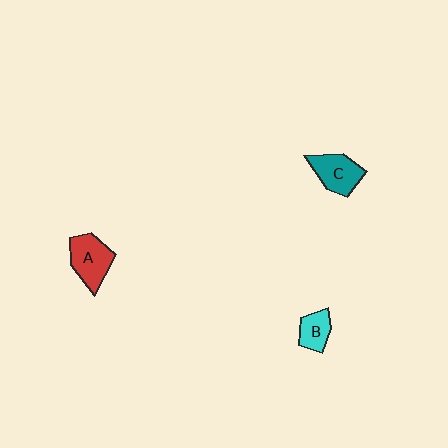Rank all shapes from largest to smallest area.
From largest to smallest: A (red), C (teal), B (cyan).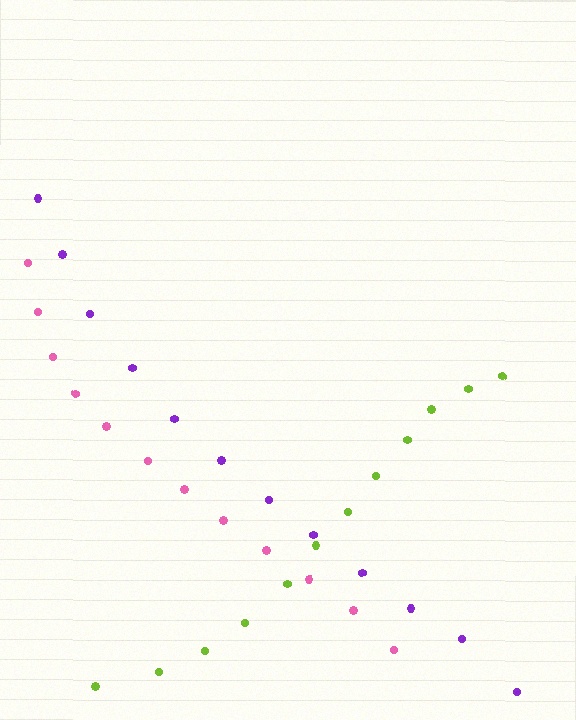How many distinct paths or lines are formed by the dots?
There are 3 distinct paths.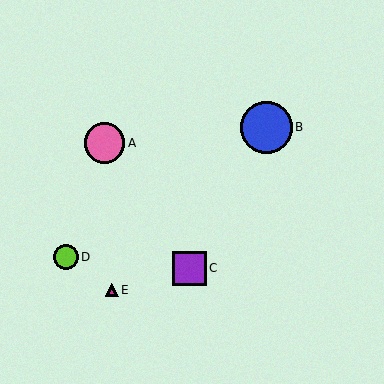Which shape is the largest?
The blue circle (labeled B) is the largest.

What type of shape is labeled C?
Shape C is a purple square.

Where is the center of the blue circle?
The center of the blue circle is at (267, 127).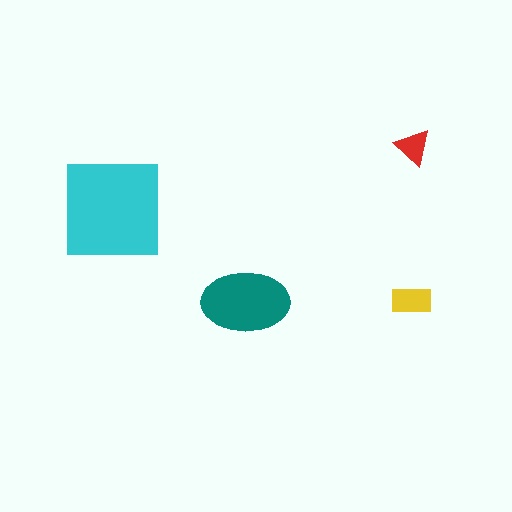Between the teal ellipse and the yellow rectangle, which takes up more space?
The teal ellipse.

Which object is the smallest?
The red triangle.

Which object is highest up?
The red triangle is topmost.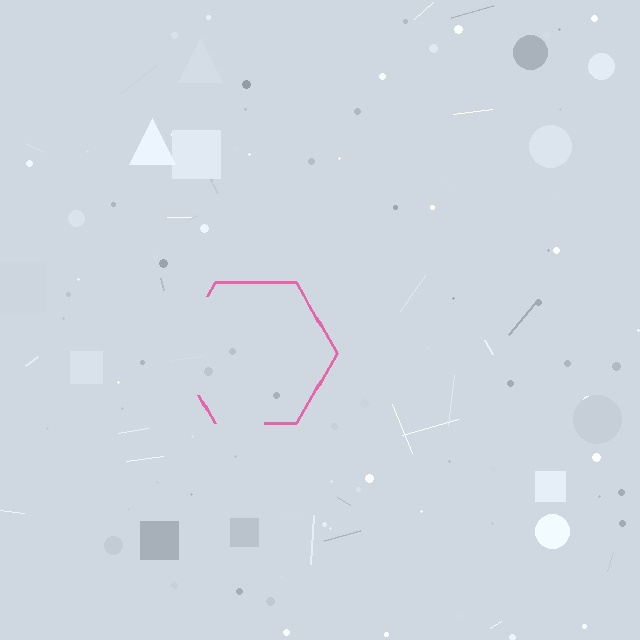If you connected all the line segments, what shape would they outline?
They would outline a hexagon.